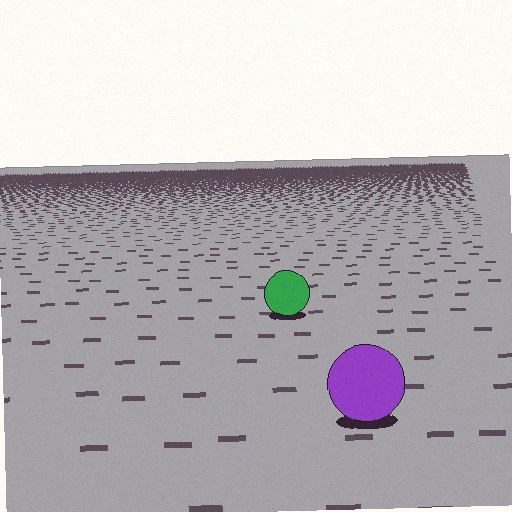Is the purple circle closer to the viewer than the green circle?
Yes. The purple circle is closer — you can tell from the texture gradient: the ground texture is coarser near it.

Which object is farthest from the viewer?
The green circle is farthest from the viewer. It appears smaller and the ground texture around it is denser.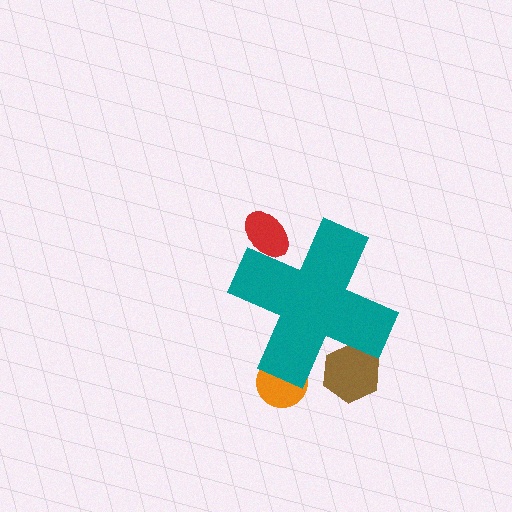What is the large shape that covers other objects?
A teal cross.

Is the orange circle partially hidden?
Yes, the orange circle is partially hidden behind the teal cross.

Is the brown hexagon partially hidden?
Yes, the brown hexagon is partially hidden behind the teal cross.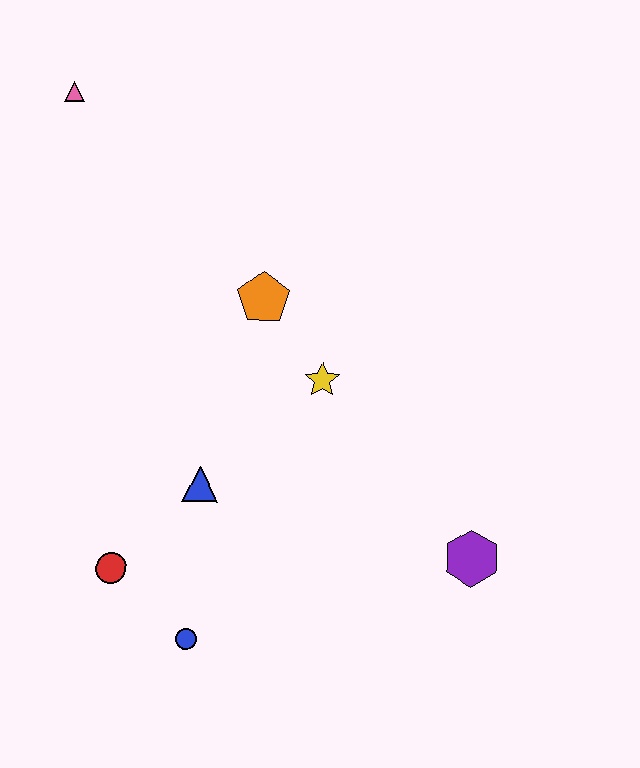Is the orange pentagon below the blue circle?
No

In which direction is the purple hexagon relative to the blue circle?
The purple hexagon is to the right of the blue circle.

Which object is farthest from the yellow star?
The pink triangle is farthest from the yellow star.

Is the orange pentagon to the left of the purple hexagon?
Yes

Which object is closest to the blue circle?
The red circle is closest to the blue circle.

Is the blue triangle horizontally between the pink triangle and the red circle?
No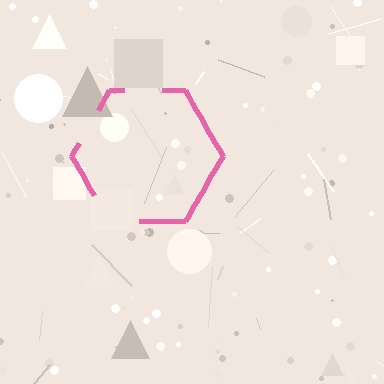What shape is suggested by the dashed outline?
The dashed outline suggests a hexagon.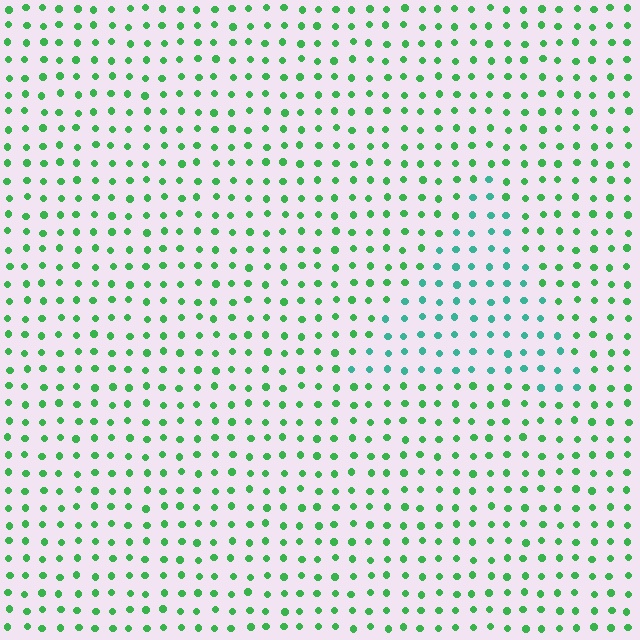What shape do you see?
I see a triangle.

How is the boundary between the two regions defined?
The boundary is defined purely by a slight shift in hue (about 37 degrees). Spacing, size, and orientation are identical on both sides.